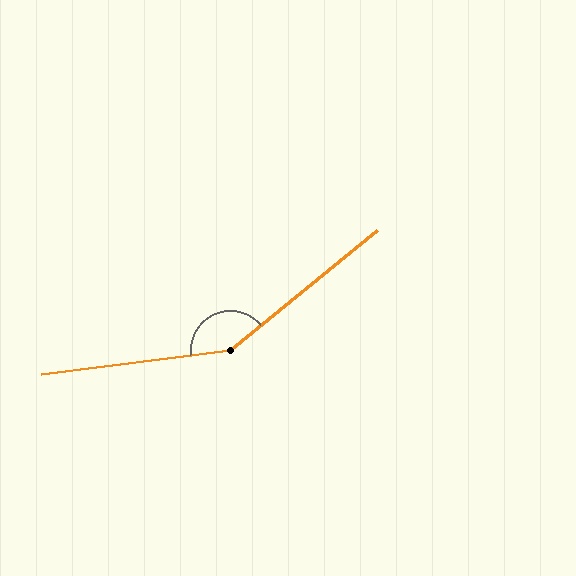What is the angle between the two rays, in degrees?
Approximately 148 degrees.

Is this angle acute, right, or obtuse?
It is obtuse.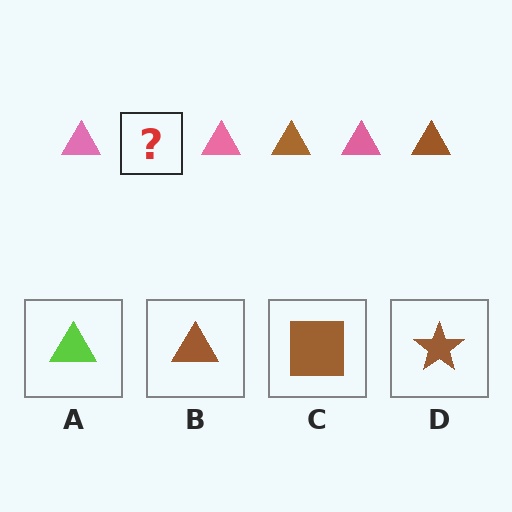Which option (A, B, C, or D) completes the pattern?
B.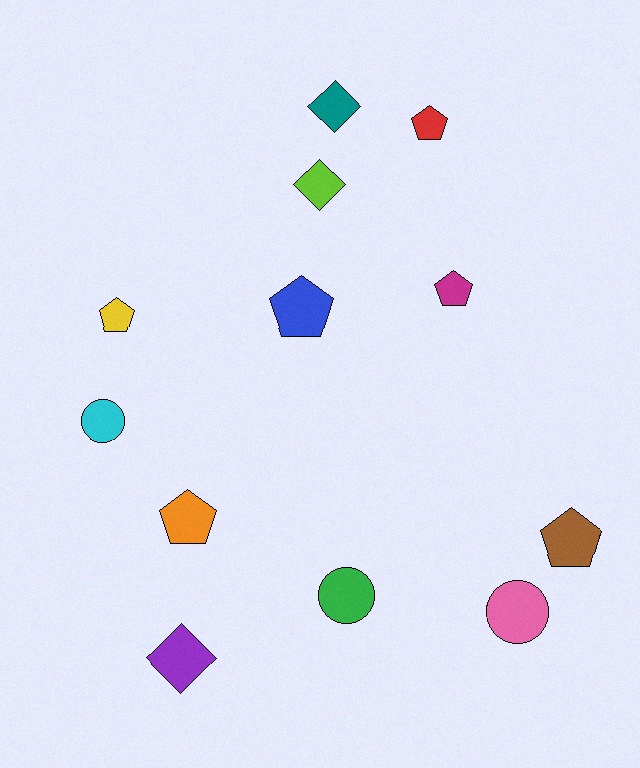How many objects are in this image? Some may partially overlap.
There are 12 objects.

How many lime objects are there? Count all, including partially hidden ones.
There is 1 lime object.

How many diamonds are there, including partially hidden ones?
There are 3 diamonds.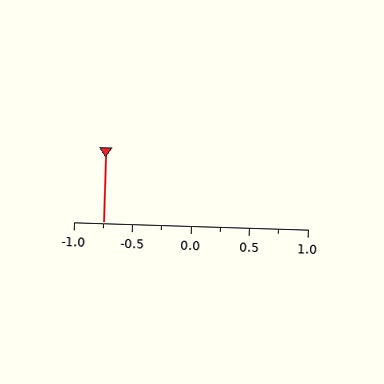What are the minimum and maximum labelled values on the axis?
The axis runs from -1.0 to 1.0.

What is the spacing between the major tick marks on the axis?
The major ticks are spaced 0.5 apart.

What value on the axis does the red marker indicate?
The marker indicates approximately -0.75.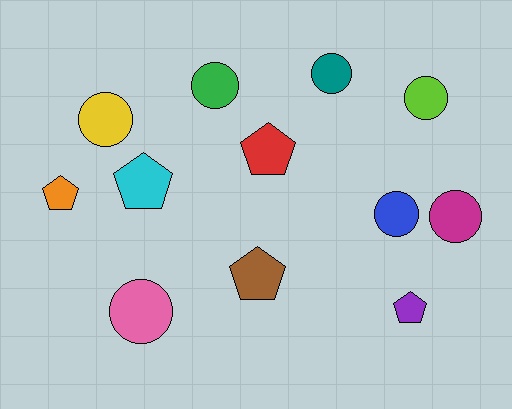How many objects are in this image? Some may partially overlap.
There are 12 objects.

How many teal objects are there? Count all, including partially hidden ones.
There is 1 teal object.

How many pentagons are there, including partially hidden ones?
There are 5 pentagons.